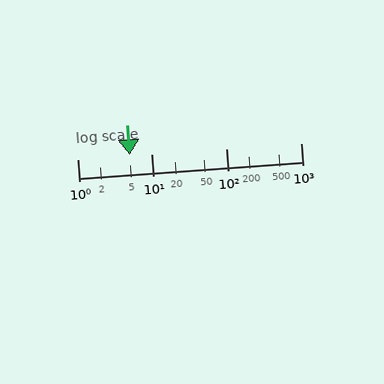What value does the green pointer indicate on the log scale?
The pointer indicates approximately 5.1.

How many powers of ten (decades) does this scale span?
The scale spans 3 decades, from 1 to 1000.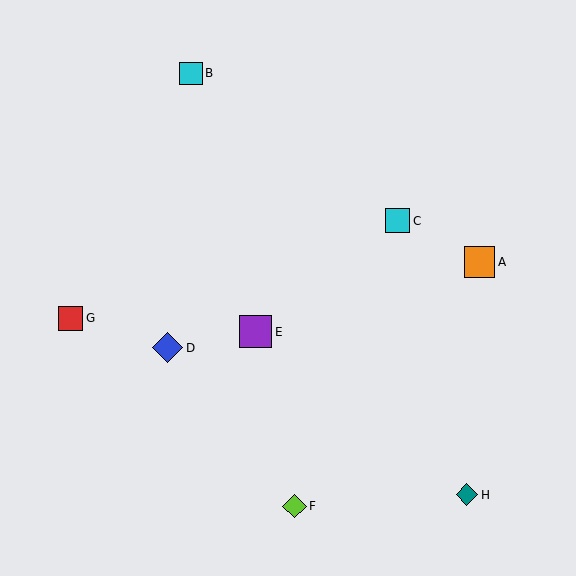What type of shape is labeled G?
Shape G is a red square.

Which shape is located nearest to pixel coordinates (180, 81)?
The cyan square (labeled B) at (191, 73) is nearest to that location.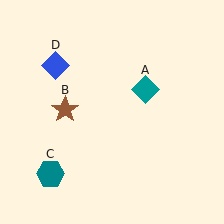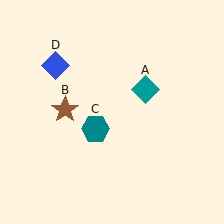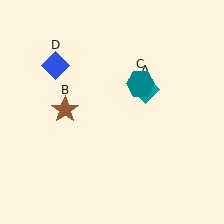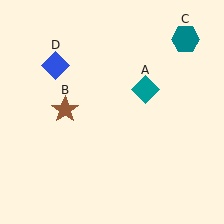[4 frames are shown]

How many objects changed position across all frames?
1 object changed position: teal hexagon (object C).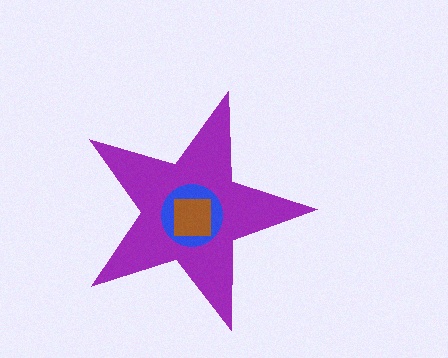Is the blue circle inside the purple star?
Yes.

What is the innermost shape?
The brown square.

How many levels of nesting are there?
3.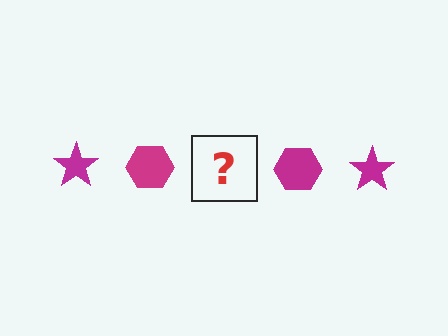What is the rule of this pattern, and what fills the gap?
The rule is that the pattern cycles through star, hexagon shapes in magenta. The gap should be filled with a magenta star.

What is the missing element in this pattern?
The missing element is a magenta star.